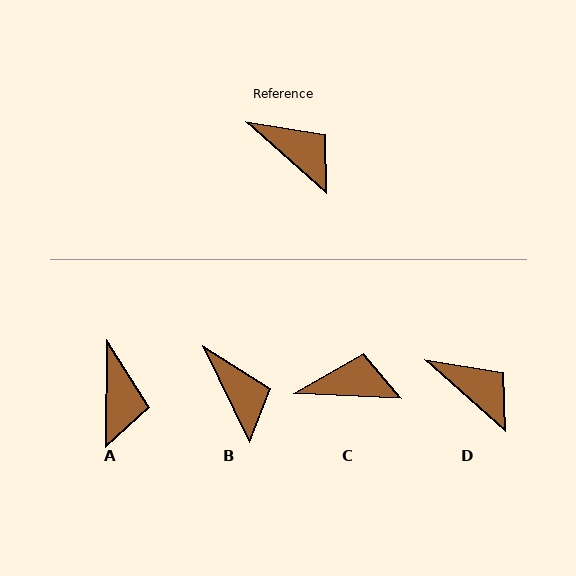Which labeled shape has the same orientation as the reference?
D.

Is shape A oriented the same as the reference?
No, it is off by about 49 degrees.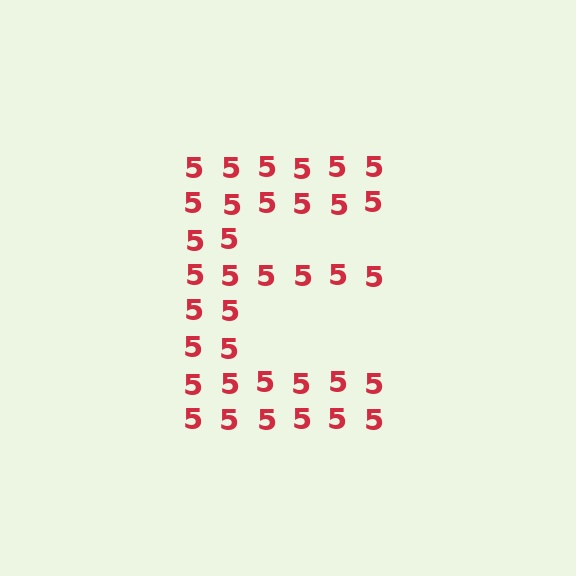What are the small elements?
The small elements are digit 5's.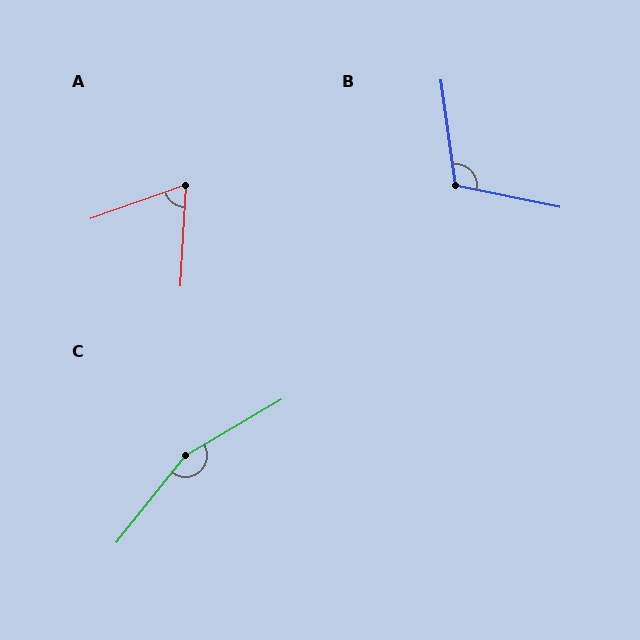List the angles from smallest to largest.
A (67°), B (109°), C (159°).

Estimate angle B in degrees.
Approximately 109 degrees.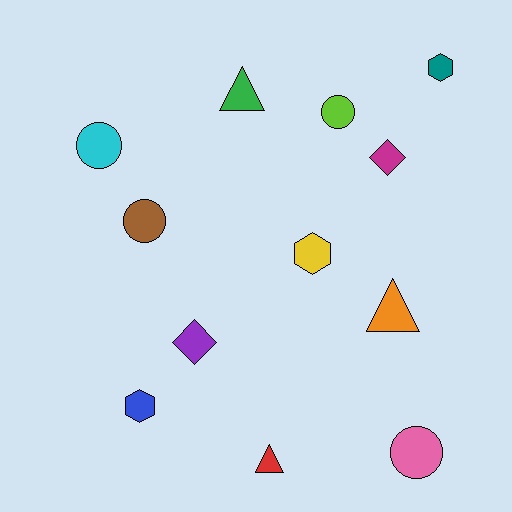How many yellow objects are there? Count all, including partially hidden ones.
There is 1 yellow object.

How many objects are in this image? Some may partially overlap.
There are 12 objects.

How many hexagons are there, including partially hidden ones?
There are 3 hexagons.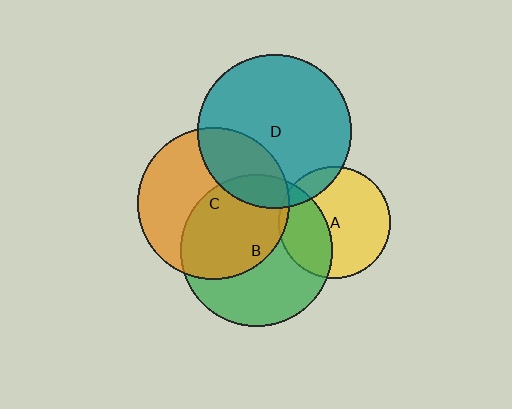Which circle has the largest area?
Circle D (teal).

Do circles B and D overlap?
Yes.